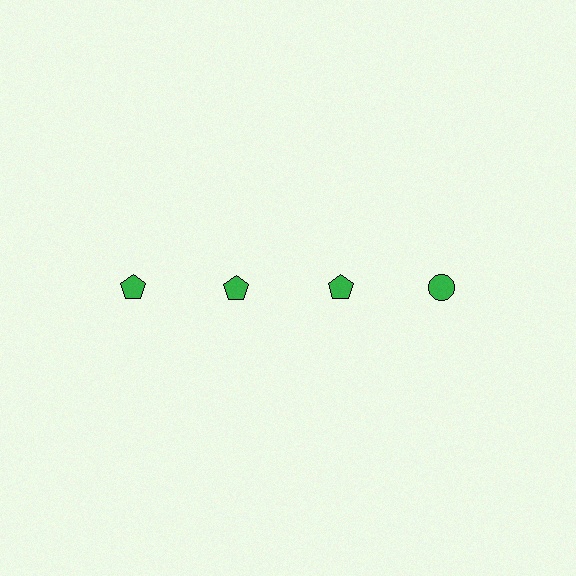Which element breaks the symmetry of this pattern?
The green circle in the top row, second from right column breaks the symmetry. All other shapes are green pentagons.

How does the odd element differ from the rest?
It has a different shape: circle instead of pentagon.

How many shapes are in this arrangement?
There are 4 shapes arranged in a grid pattern.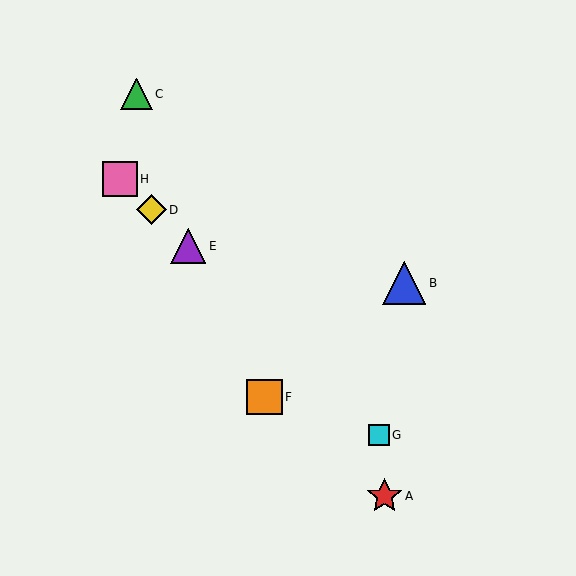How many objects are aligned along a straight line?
4 objects (D, E, G, H) are aligned along a straight line.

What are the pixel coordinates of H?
Object H is at (120, 179).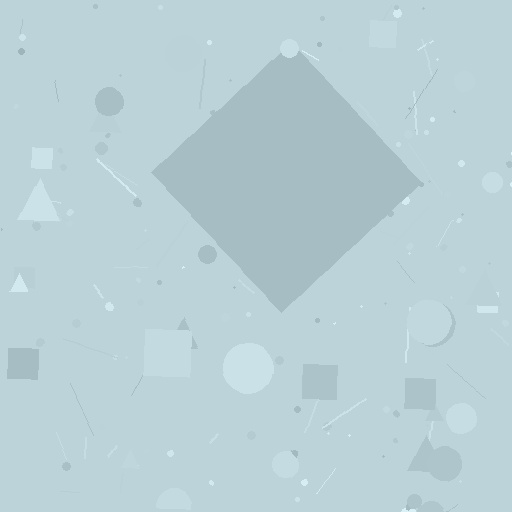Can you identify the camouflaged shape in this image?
The camouflaged shape is a diamond.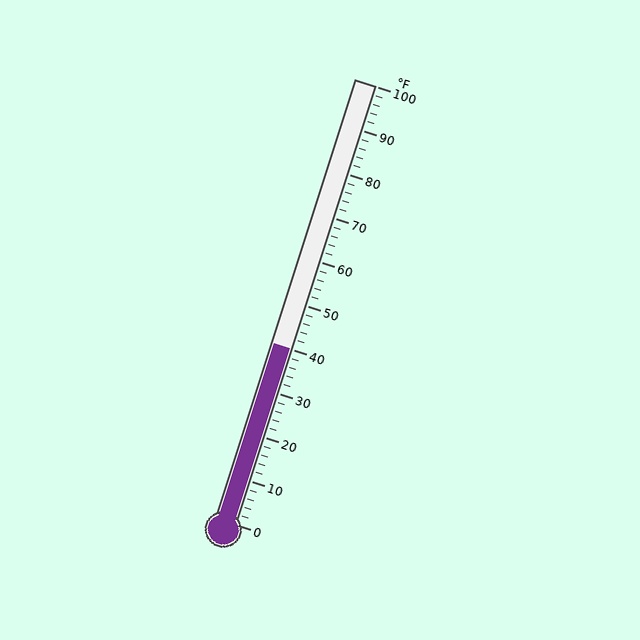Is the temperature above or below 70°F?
The temperature is below 70°F.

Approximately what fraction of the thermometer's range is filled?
The thermometer is filled to approximately 40% of its range.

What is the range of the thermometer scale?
The thermometer scale ranges from 0°F to 100°F.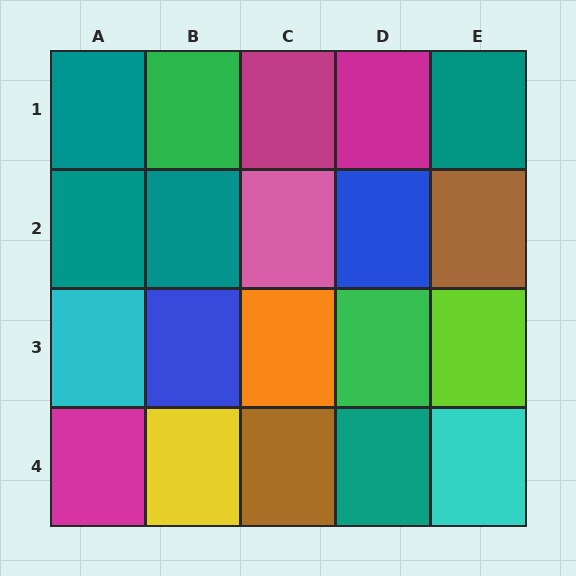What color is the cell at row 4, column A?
Magenta.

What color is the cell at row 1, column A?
Teal.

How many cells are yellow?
1 cell is yellow.